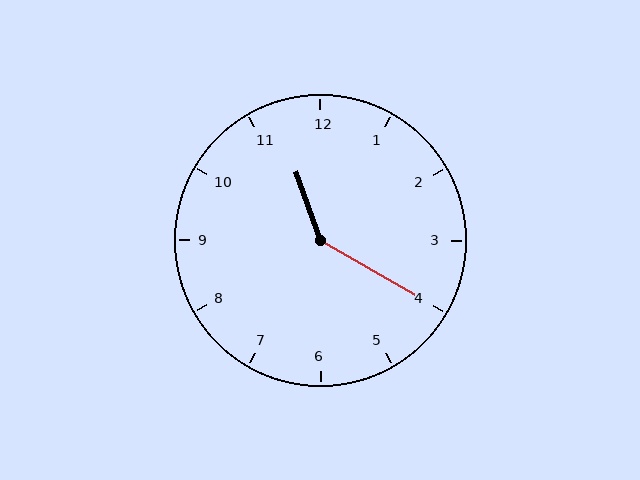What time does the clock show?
11:20.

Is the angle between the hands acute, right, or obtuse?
It is obtuse.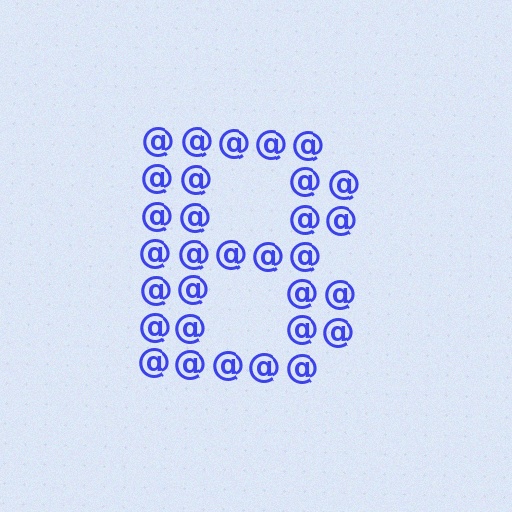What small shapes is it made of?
It is made of small at signs.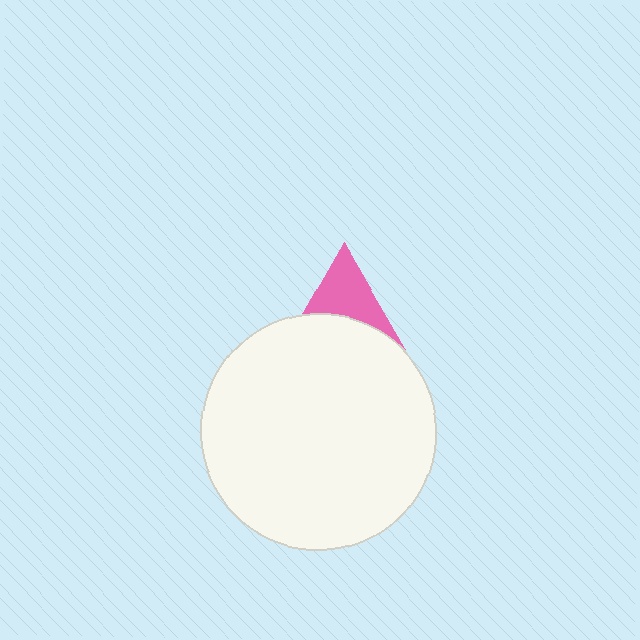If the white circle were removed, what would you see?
You would see the complete pink triangle.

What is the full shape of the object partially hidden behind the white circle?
The partially hidden object is a pink triangle.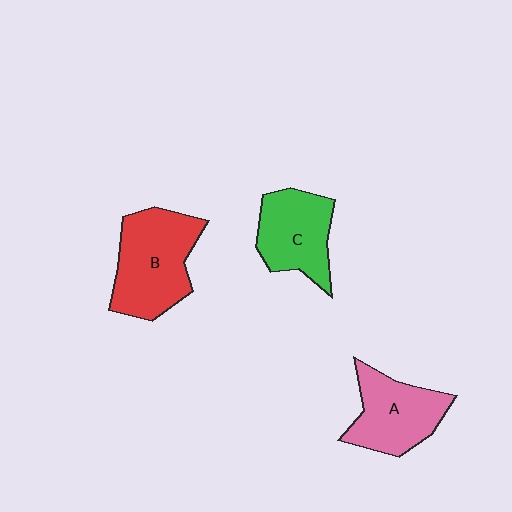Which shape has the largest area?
Shape B (red).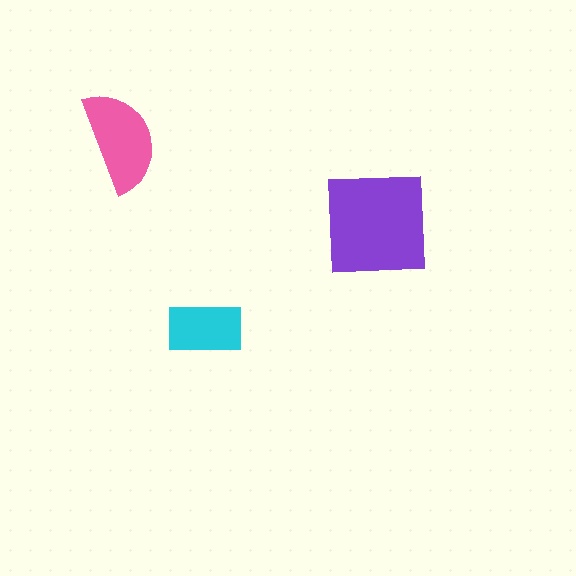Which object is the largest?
The purple square.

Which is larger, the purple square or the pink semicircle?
The purple square.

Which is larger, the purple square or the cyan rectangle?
The purple square.